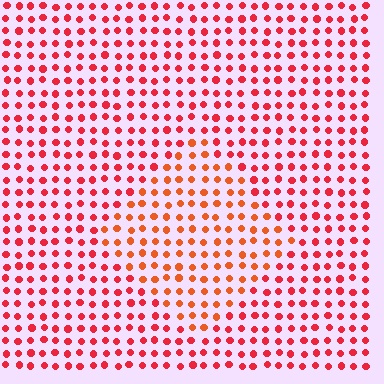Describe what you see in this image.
The image is filled with small red elements in a uniform arrangement. A diamond-shaped region is visible where the elements are tinted to a slightly different hue, forming a subtle color boundary.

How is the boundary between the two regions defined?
The boundary is defined purely by a slight shift in hue (about 24 degrees). Spacing, size, and orientation are identical on both sides.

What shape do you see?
I see a diamond.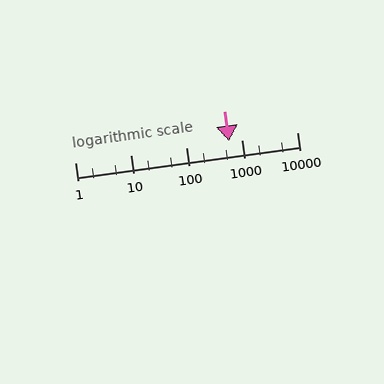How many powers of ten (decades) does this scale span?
The scale spans 4 decades, from 1 to 10000.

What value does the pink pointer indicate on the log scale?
The pointer indicates approximately 590.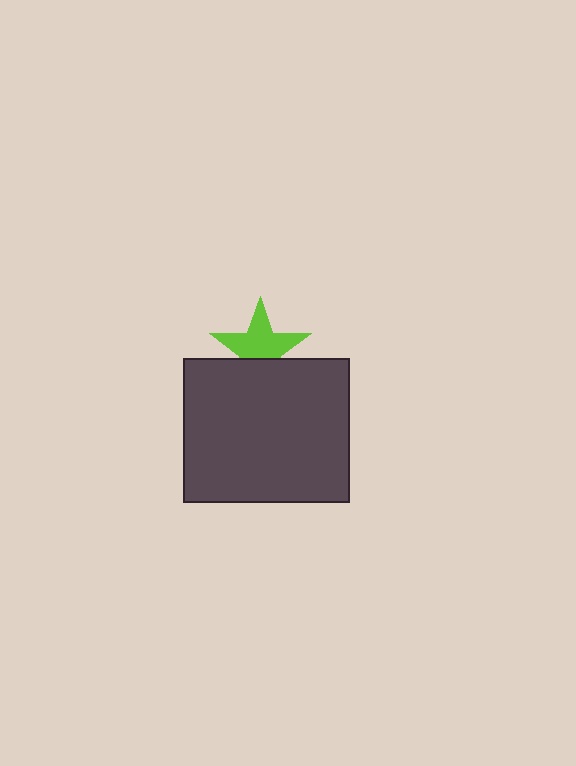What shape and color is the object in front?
The object in front is a dark gray rectangle.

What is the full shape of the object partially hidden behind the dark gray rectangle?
The partially hidden object is a lime star.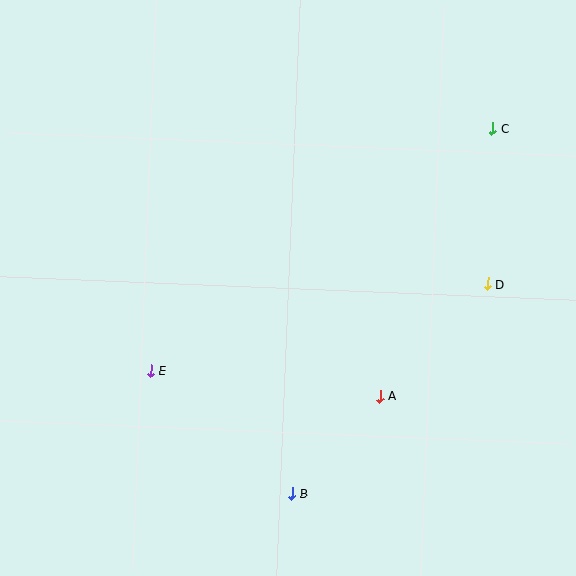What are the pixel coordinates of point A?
Point A is at (380, 396).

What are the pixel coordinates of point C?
Point C is at (493, 129).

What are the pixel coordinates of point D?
Point D is at (487, 284).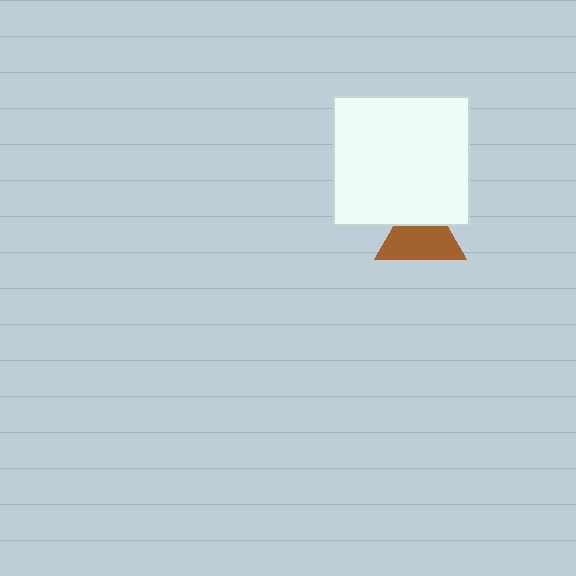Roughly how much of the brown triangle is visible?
Most of it is visible (roughly 66%).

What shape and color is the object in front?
The object in front is a white rectangle.